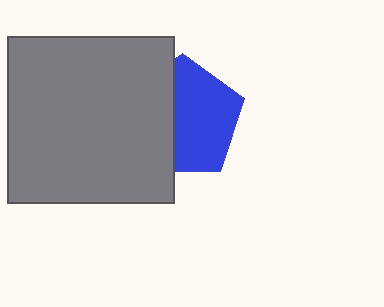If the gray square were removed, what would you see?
You would see the complete blue pentagon.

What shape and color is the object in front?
The object in front is a gray square.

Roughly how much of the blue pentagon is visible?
About half of it is visible (roughly 58%).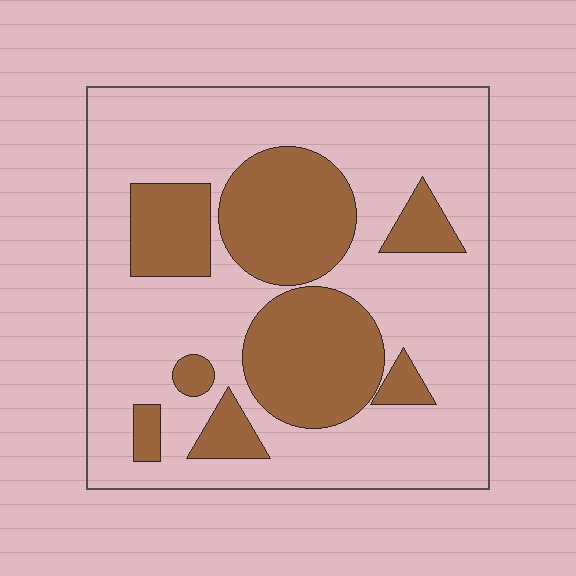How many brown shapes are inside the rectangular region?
8.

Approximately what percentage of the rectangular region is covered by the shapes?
Approximately 30%.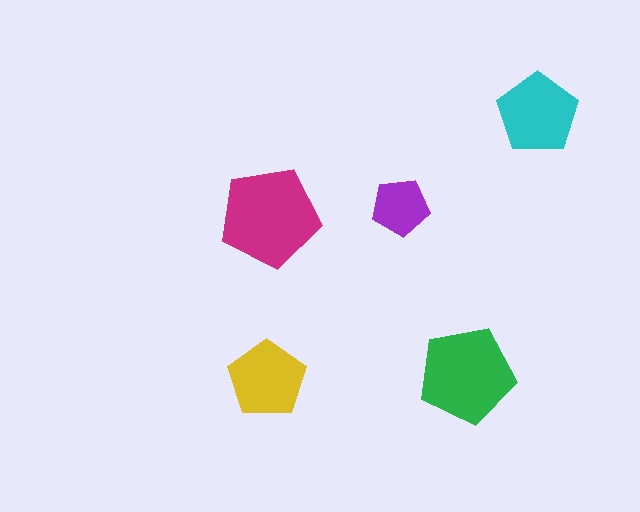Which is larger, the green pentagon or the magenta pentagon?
The magenta one.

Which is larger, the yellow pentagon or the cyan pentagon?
The cyan one.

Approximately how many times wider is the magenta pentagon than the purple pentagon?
About 1.5 times wider.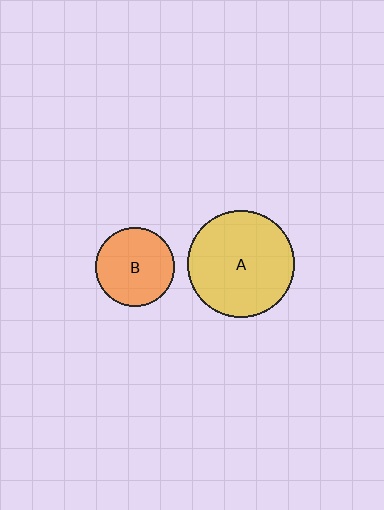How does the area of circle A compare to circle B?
Approximately 1.8 times.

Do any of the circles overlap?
No, none of the circles overlap.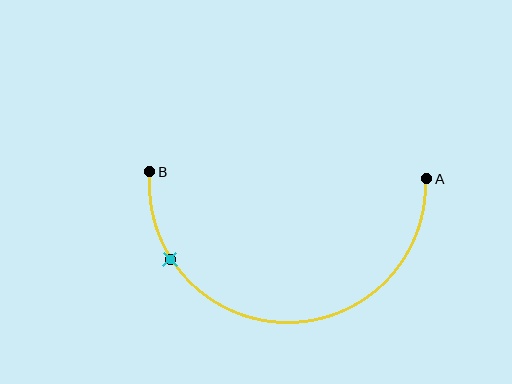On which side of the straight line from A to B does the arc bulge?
The arc bulges below the straight line connecting A and B.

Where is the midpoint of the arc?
The arc midpoint is the point on the curve farthest from the straight line joining A and B. It sits below that line.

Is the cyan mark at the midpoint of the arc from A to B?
No. The cyan mark lies on the arc but is closer to endpoint B. The arc midpoint would be at the point on the curve equidistant along the arc from both A and B.